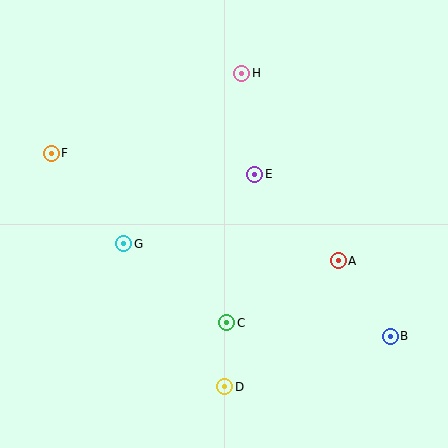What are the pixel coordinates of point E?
Point E is at (255, 174).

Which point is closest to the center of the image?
Point E at (255, 174) is closest to the center.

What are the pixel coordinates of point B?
Point B is at (390, 336).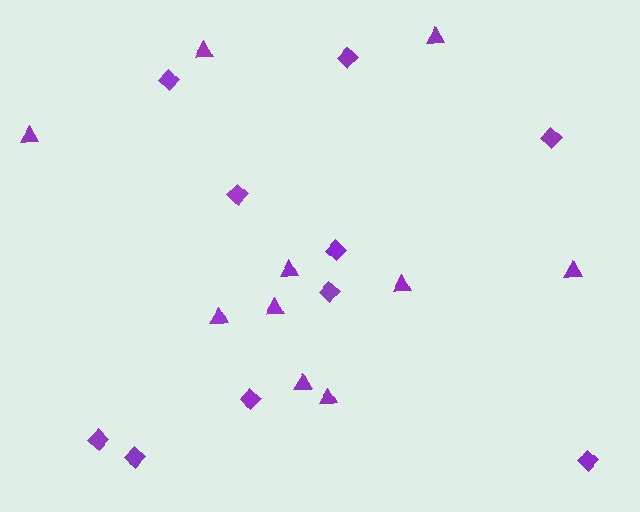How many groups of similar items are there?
There are 2 groups: one group of diamonds (10) and one group of triangles (10).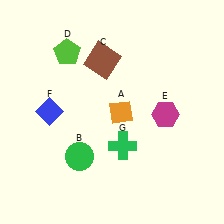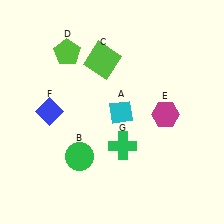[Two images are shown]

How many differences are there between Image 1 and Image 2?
There are 2 differences between the two images.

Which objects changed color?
A changed from orange to cyan. C changed from brown to lime.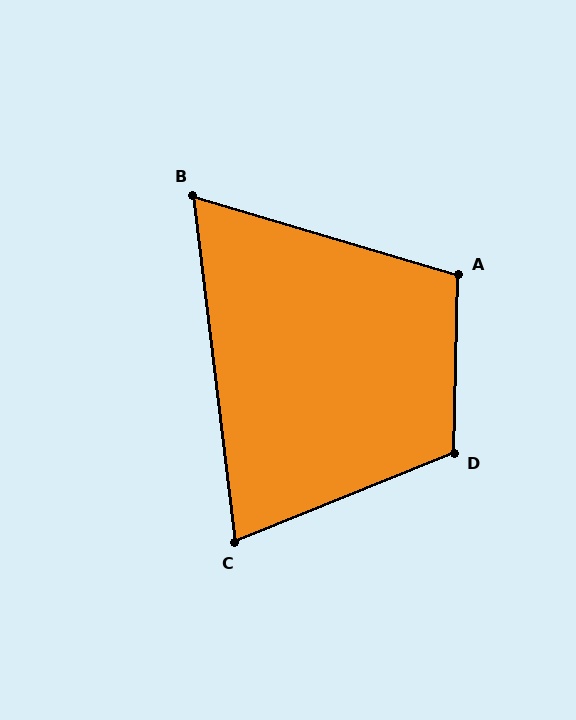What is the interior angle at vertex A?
Approximately 105 degrees (obtuse).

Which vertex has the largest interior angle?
D, at approximately 114 degrees.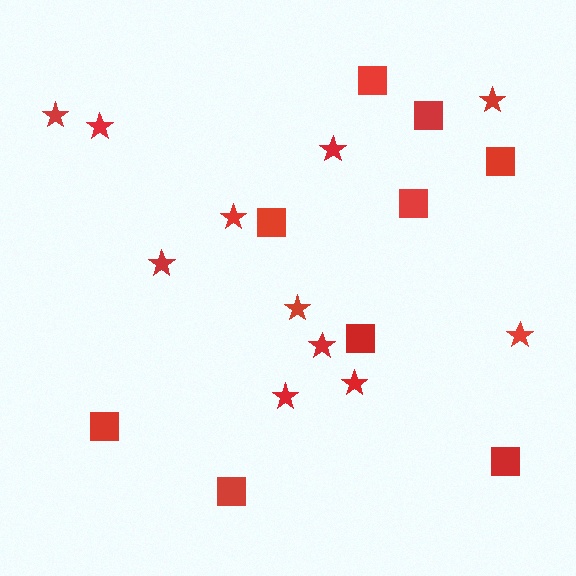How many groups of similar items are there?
There are 2 groups: one group of squares (9) and one group of stars (11).